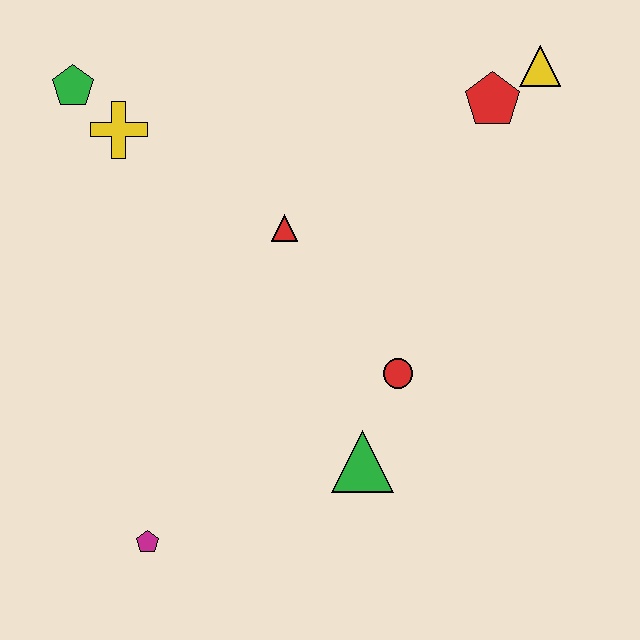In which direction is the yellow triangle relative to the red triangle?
The yellow triangle is to the right of the red triangle.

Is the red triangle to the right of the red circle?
No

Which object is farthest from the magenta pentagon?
The yellow triangle is farthest from the magenta pentagon.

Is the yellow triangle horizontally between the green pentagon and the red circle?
No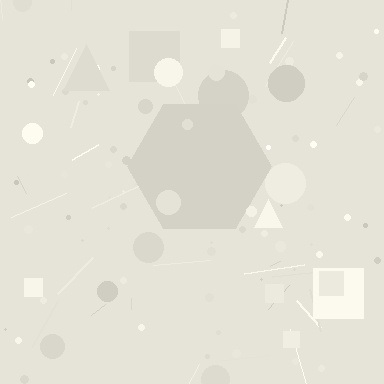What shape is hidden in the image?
A hexagon is hidden in the image.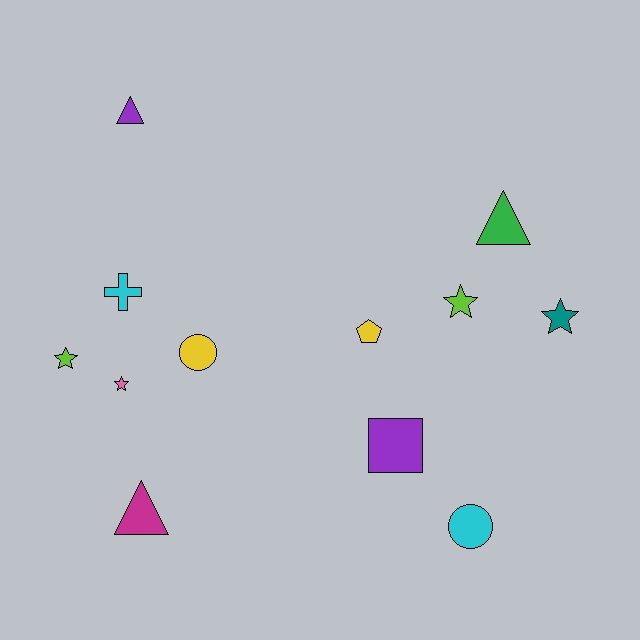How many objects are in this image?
There are 12 objects.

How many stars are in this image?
There are 4 stars.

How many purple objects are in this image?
There are 2 purple objects.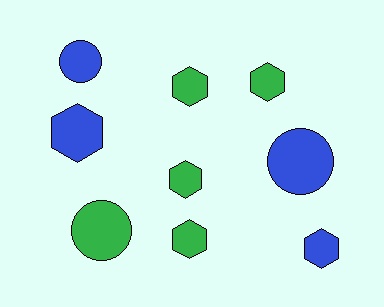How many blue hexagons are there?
There are 2 blue hexagons.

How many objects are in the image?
There are 9 objects.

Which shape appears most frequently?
Hexagon, with 6 objects.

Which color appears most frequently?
Green, with 5 objects.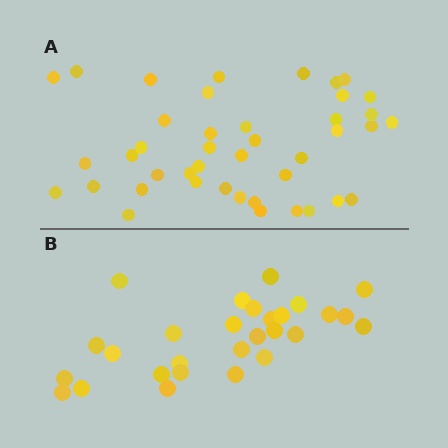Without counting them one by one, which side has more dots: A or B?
Region A (the top region) has more dots.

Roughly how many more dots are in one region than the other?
Region A has approximately 15 more dots than region B.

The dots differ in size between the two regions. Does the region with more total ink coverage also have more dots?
No. Region B has more total ink coverage because its dots are larger, but region A actually contains more individual dots. Total area can be misleading — the number of items is what matters here.